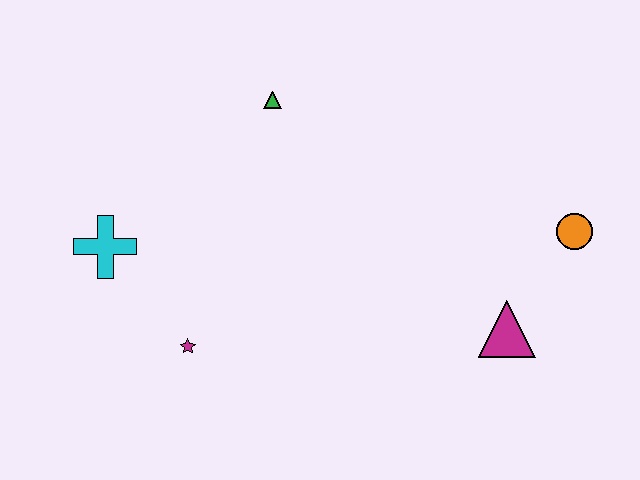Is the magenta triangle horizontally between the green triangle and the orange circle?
Yes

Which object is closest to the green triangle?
The cyan cross is closest to the green triangle.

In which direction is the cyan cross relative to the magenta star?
The cyan cross is above the magenta star.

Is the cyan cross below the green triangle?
Yes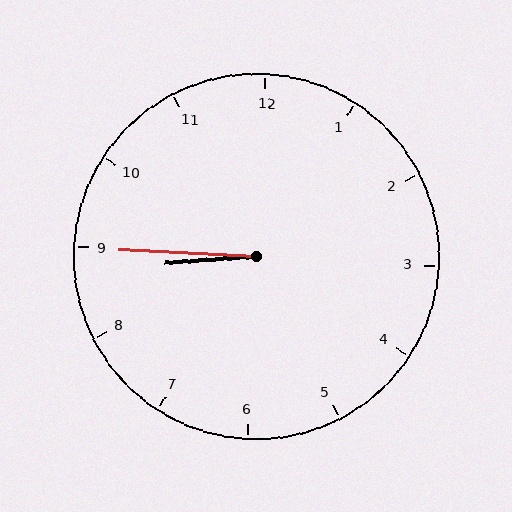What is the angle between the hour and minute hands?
Approximately 8 degrees.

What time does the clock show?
8:45.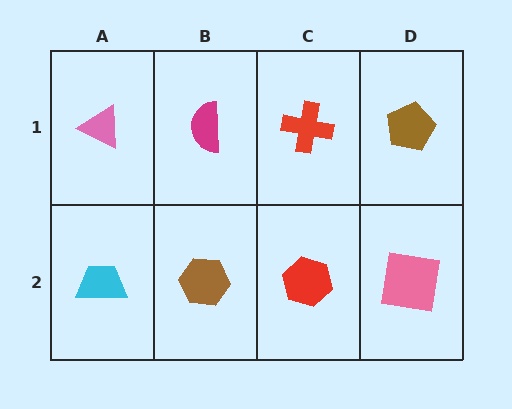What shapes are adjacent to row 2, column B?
A magenta semicircle (row 1, column B), a cyan trapezoid (row 2, column A), a red hexagon (row 2, column C).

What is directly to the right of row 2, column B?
A red hexagon.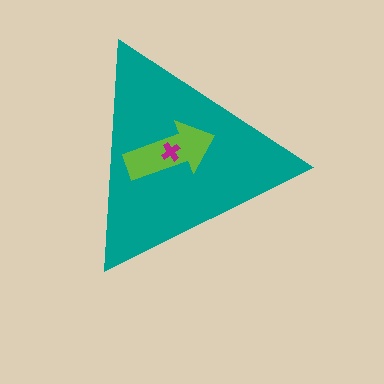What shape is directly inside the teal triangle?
The lime arrow.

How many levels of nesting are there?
3.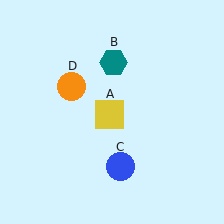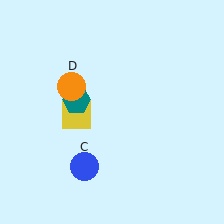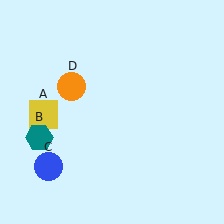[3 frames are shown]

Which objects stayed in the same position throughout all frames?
Orange circle (object D) remained stationary.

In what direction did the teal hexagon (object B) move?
The teal hexagon (object B) moved down and to the left.